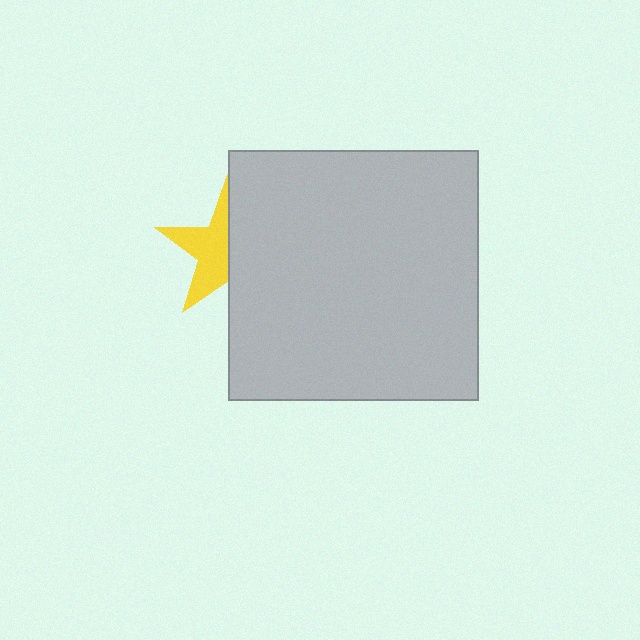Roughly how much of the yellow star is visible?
About half of it is visible (roughly 50%).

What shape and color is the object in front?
The object in front is a light gray square.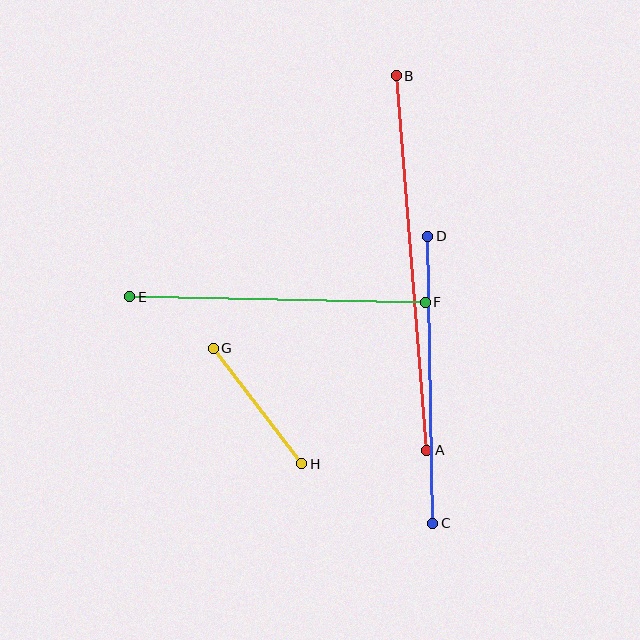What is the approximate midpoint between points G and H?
The midpoint is at approximately (258, 406) pixels.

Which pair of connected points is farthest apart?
Points A and B are farthest apart.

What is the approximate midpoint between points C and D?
The midpoint is at approximately (430, 380) pixels.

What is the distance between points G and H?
The distance is approximately 145 pixels.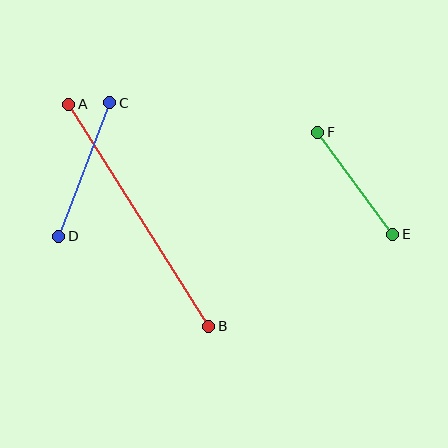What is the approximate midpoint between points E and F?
The midpoint is at approximately (355, 183) pixels.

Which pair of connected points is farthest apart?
Points A and B are farthest apart.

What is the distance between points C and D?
The distance is approximately 143 pixels.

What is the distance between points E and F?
The distance is approximately 127 pixels.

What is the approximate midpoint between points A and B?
The midpoint is at approximately (139, 215) pixels.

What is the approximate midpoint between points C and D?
The midpoint is at approximately (84, 170) pixels.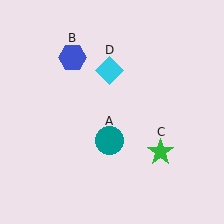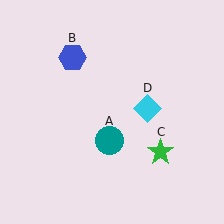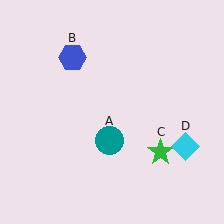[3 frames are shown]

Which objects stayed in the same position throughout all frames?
Teal circle (object A) and blue hexagon (object B) and green star (object C) remained stationary.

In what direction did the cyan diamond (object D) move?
The cyan diamond (object D) moved down and to the right.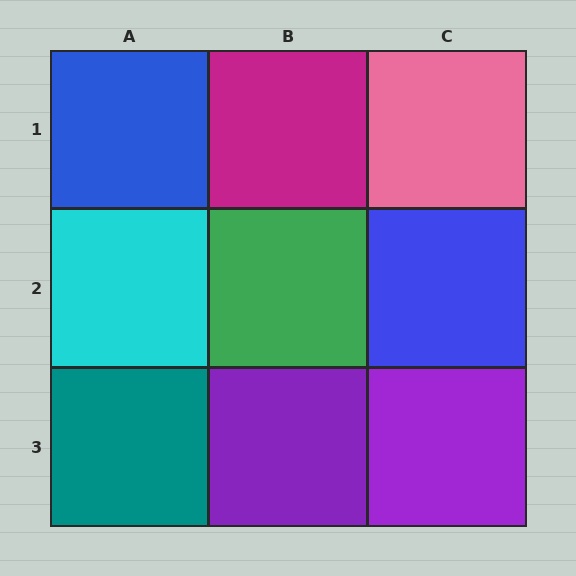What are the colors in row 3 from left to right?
Teal, purple, purple.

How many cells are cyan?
1 cell is cyan.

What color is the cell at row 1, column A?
Blue.